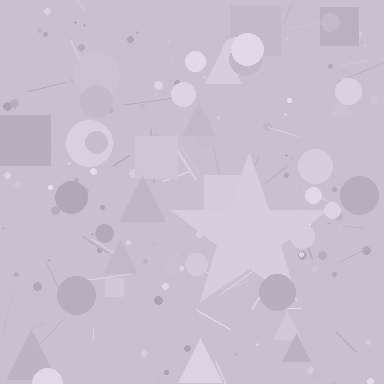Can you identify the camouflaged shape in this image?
The camouflaged shape is a star.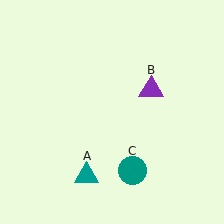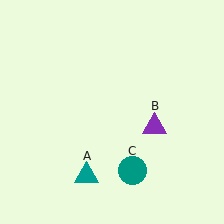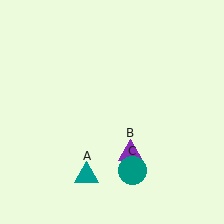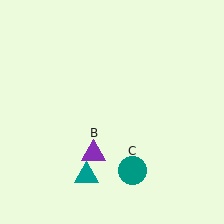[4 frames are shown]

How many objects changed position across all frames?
1 object changed position: purple triangle (object B).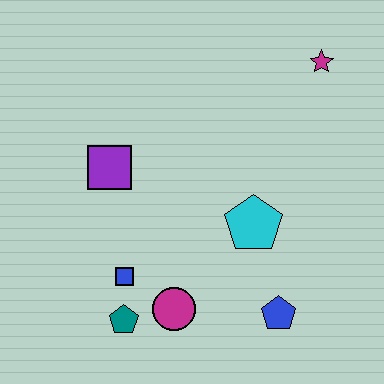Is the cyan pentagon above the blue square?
Yes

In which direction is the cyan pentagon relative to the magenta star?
The cyan pentagon is below the magenta star.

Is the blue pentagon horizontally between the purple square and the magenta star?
Yes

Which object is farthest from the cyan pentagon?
The magenta star is farthest from the cyan pentagon.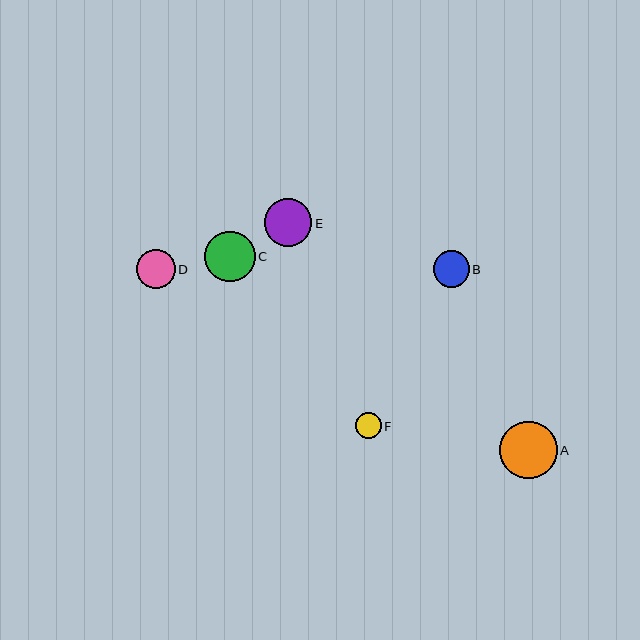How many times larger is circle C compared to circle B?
Circle C is approximately 1.4 times the size of circle B.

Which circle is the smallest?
Circle F is the smallest with a size of approximately 26 pixels.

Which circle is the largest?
Circle A is the largest with a size of approximately 57 pixels.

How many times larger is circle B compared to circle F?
Circle B is approximately 1.4 times the size of circle F.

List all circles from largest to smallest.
From largest to smallest: A, C, E, D, B, F.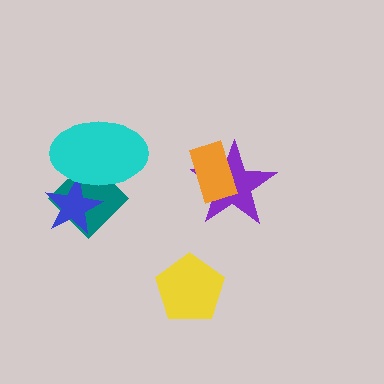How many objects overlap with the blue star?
2 objects overlap with the blue star.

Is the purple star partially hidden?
Yes, it is partially covered by another shape.